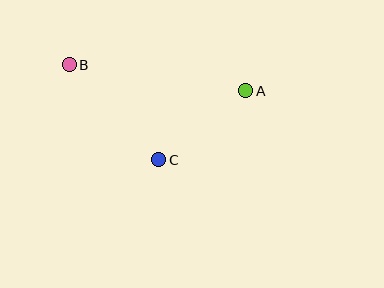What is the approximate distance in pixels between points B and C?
The distance between B and C is approximately 131 pixels.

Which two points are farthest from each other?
Points A and B are farthest from each other.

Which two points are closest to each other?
Points A and C are closest to each other.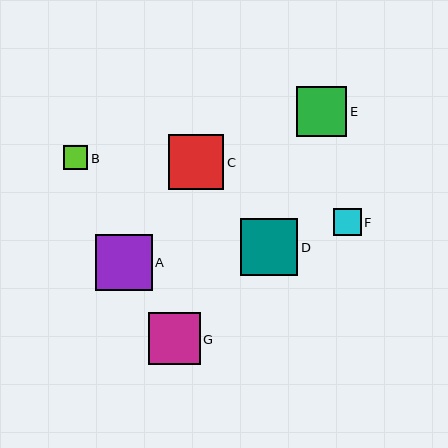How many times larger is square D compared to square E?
Square D is approximately 1.1 times the size of square E.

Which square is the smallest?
Square B is the smallest with a size of approximately 24 pixels.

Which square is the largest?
Square D is the largest with a size of approximately 57 pixels.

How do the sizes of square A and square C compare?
Square A and square C are approximately the same size.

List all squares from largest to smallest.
From largest to smallest: D, A, C, G, E, F, B.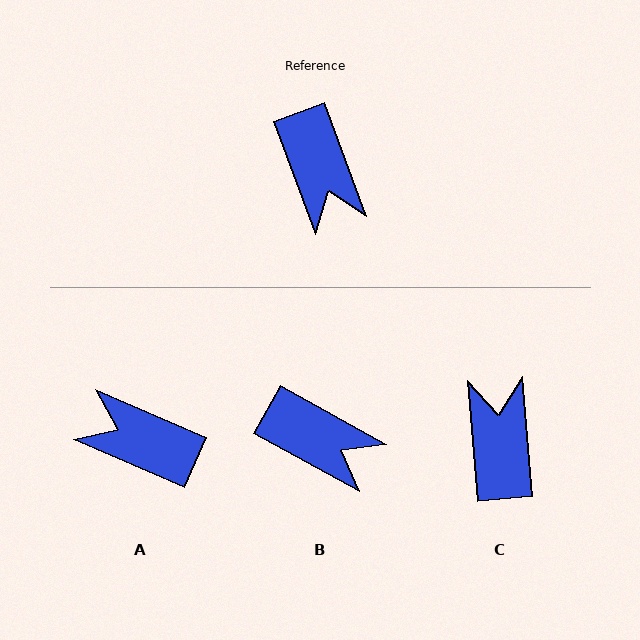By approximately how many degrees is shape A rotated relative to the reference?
Approximately 134 degrees clockwise.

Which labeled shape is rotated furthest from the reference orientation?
C, about 164 degrees away.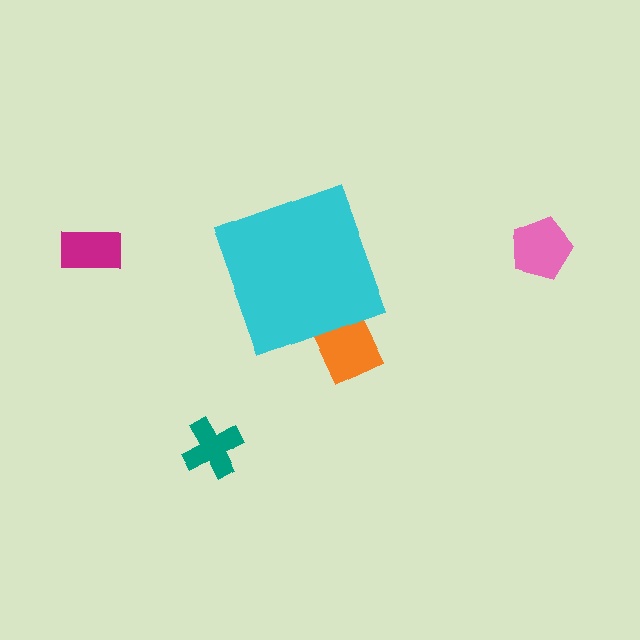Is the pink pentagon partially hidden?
No, the pink pentagon is fully visible.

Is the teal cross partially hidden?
No, the teal cross is fully visible.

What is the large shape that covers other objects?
A cyan diamond.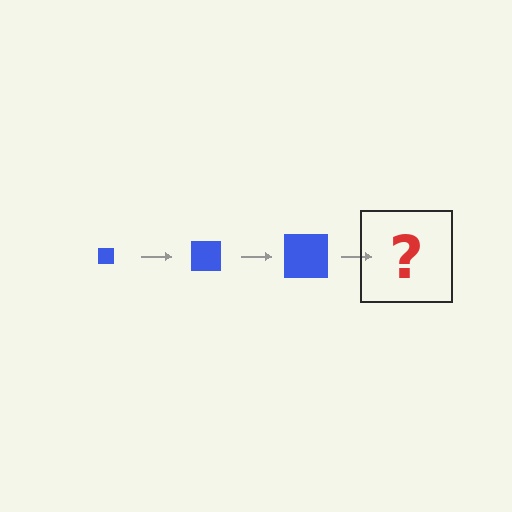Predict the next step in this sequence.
The next step is a blue square, larger than the previous one.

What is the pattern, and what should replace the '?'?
The pattern is that the square gets progressively larger each step. The '?' should be a blue square, larger than the previous one.